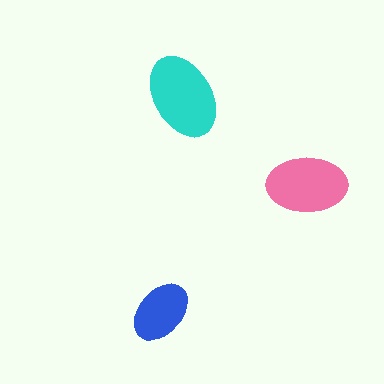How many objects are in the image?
There are 3 objects in the image.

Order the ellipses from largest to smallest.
the cyan one, the pink one, the blue one.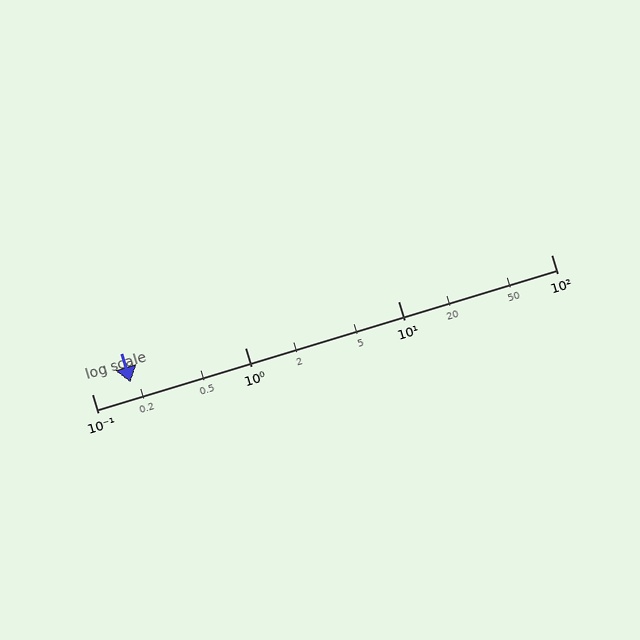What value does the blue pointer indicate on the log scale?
The pointer indicates approximately 0.18.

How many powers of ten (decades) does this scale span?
The scale spans 3 decades, from 0.1 to 100.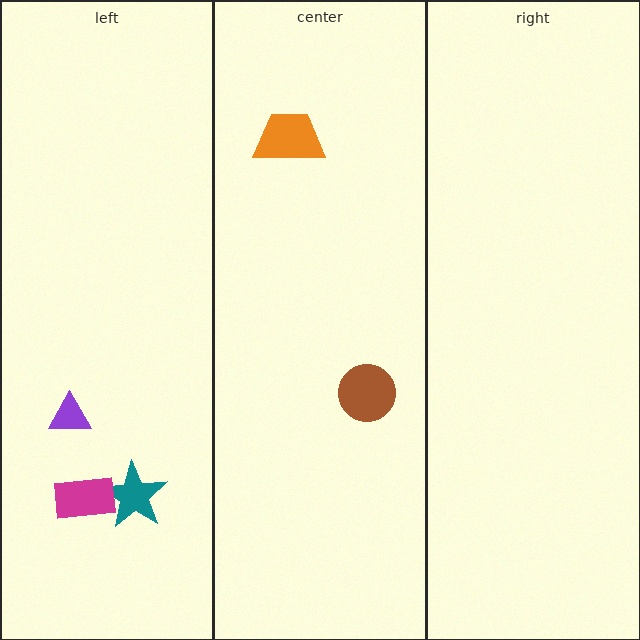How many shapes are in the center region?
2.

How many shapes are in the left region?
3.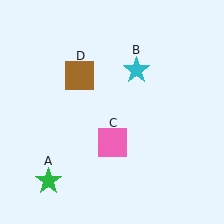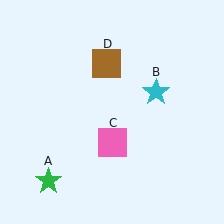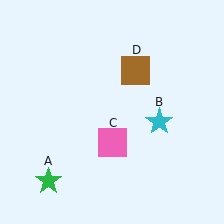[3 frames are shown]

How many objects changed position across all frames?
2 objects changed position: cyan star (object B), brown square (object D).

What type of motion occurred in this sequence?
The cyan star (object B), brown square (object D) rotated clockwise around the center of the scene.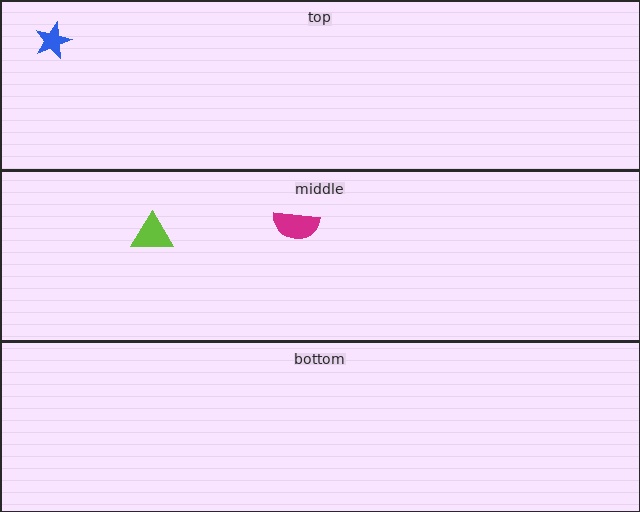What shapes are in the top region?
The blue star.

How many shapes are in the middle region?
2.